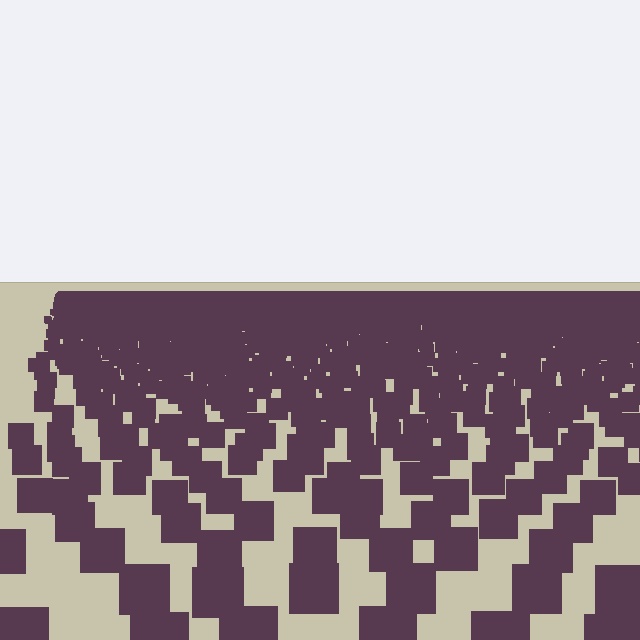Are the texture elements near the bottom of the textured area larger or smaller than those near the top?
Larger. Near the bottom, elements are closer to the viewer and appear at a bigger on-screen size.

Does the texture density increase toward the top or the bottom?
Density increases toward the top.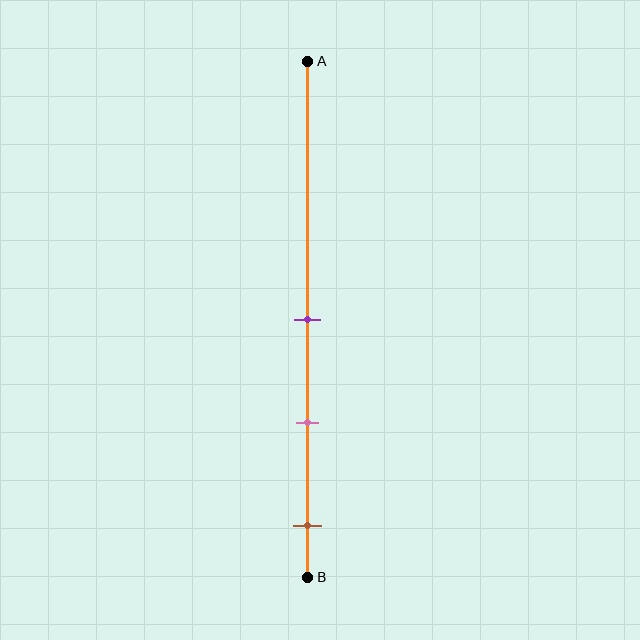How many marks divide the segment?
There are 3 marks dividing the segment.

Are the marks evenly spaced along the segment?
Yes, the marks are approximately evenly spaced.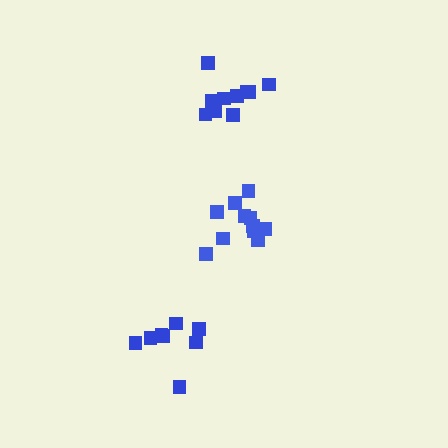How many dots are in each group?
Group 1: 11 dots, Group 2: 10 dots, Group 3: 8 dots (29 total).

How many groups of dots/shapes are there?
There are 3 groups.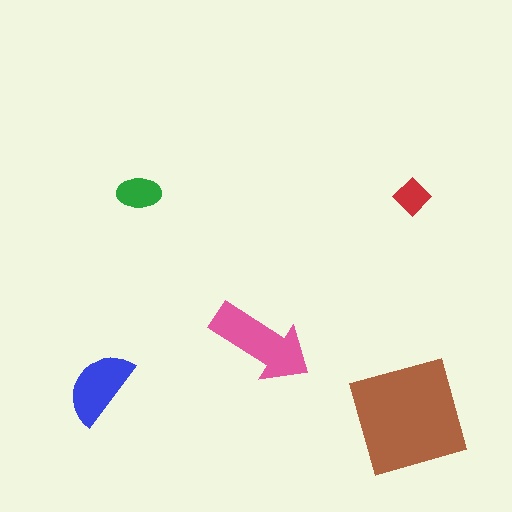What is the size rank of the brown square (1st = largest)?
1st.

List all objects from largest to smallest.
The brown square, the pink arrow, the blue semicircle, the green ellipse, the red diamond.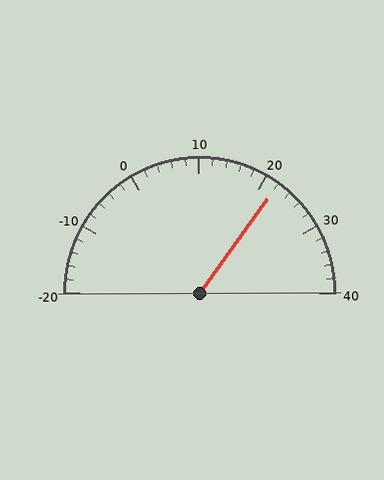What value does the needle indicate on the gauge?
The needle indicates approximately 22.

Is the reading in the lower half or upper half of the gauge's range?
The reading is in the upper half of the range (-20 to 40).